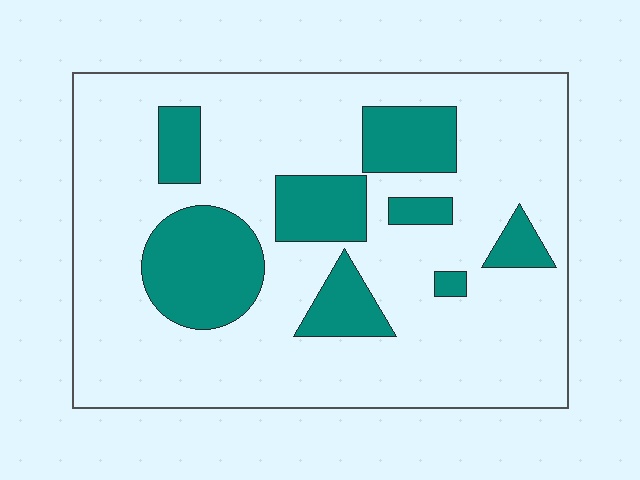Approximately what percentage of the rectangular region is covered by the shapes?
Approximately 25%.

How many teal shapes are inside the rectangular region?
8.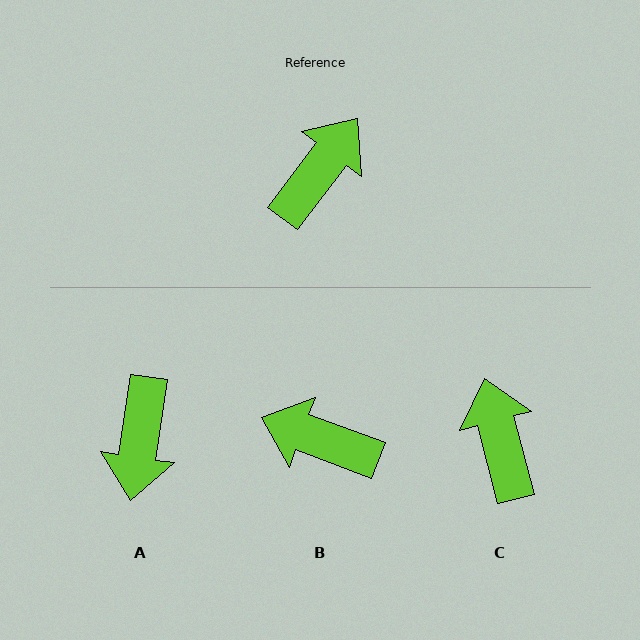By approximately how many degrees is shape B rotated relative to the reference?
Approximately 107 degrees counter-clockwise.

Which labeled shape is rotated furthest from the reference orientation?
A, about 152 degrees away.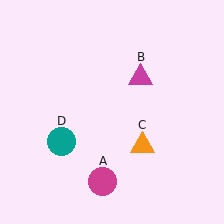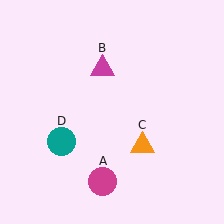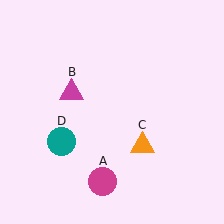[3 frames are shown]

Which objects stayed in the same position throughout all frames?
Magenta circle (object A) and orange triangle (object C) and teal circle (object D) remained stationary.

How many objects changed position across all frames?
1 object changed position: magenta triangle (object B).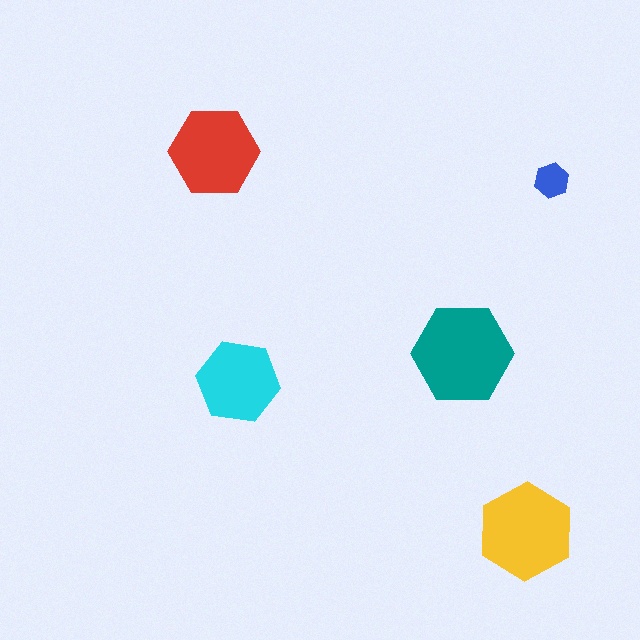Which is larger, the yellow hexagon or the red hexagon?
The yellow one.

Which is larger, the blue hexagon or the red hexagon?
The red one.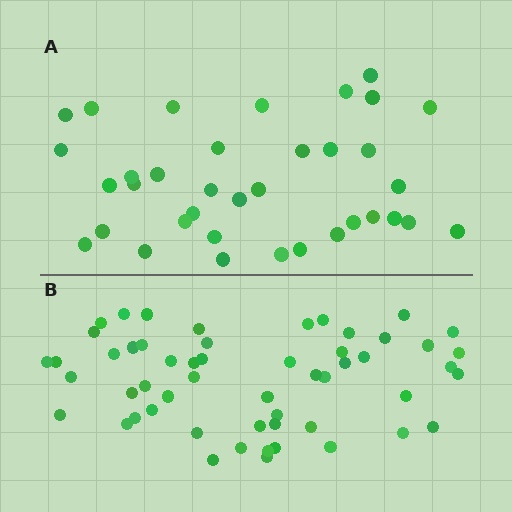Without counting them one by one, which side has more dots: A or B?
Region B (the bottom region) has more dots.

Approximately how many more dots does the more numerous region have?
Region B has approximately 20 more dots than region A.